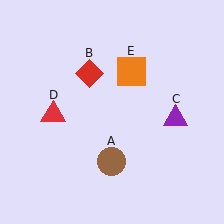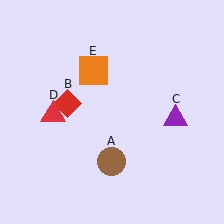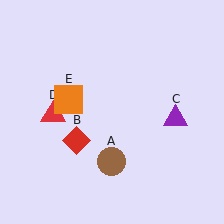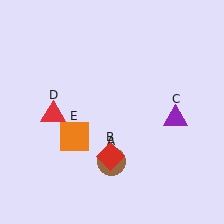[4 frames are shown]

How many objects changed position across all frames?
2 objects changed position: red diamond (object B), orange square (object E).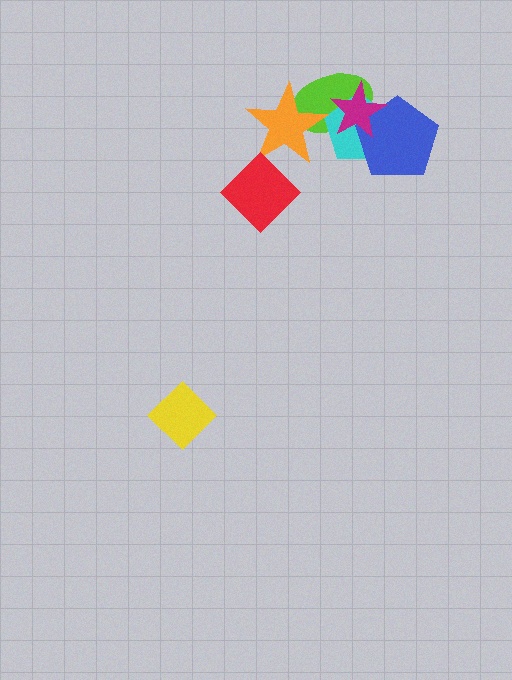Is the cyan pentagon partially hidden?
Yes, it is partially covered by another shape.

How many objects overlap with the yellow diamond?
0 objects overlap with the yellow diamond.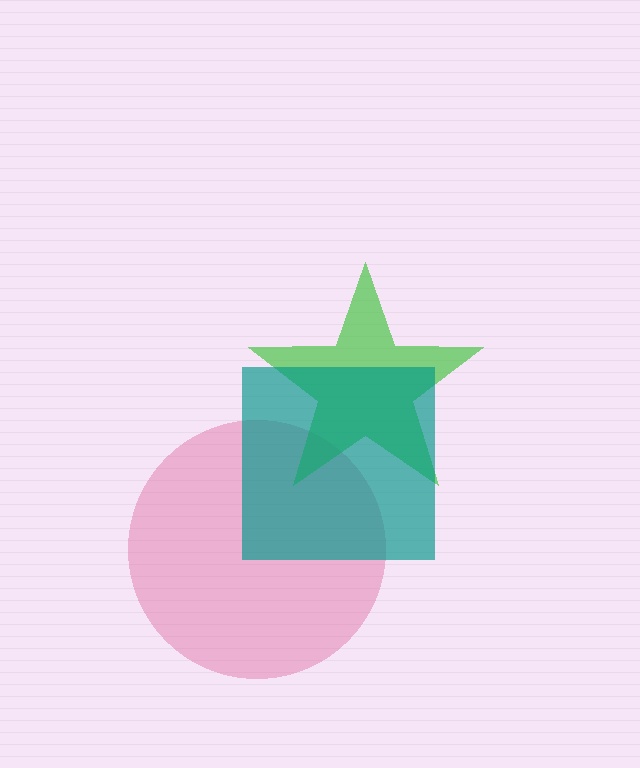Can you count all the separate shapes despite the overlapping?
Yes, there are 3 separate shapes.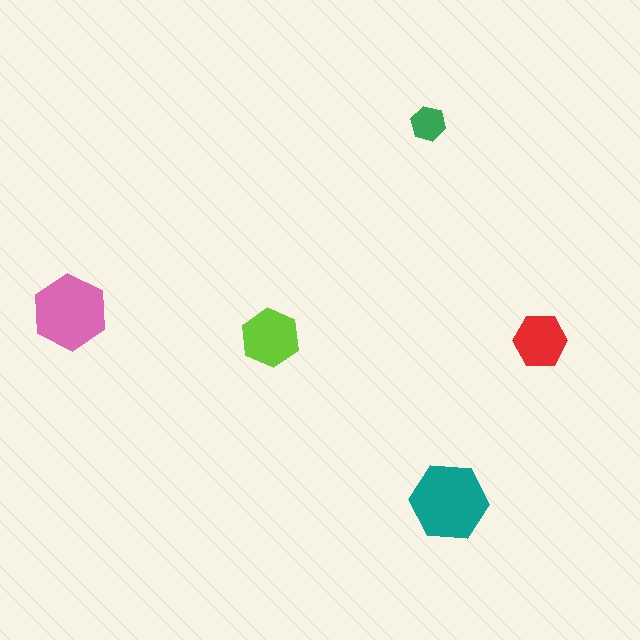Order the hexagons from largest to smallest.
the teal one, the pink one, the lime one, the red one, the green one.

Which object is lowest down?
The teal hexagon is bottommost.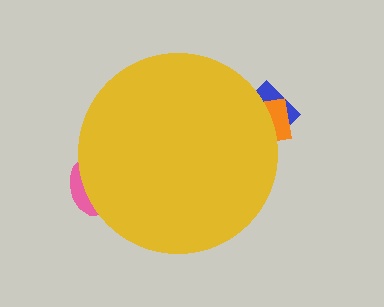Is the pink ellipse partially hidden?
Yes, the pink ellipse is partially hidden behind the yellow circle.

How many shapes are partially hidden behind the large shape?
3 shapes are partially hidden.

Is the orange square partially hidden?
Yes, the orange square is partially hidden behind the yellow circle.